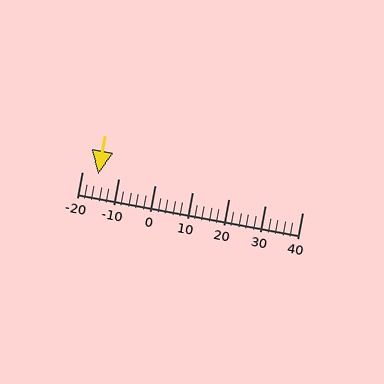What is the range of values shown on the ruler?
The ruler shows values from -20 to 40.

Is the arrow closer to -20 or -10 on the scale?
The arrow is closer to -20.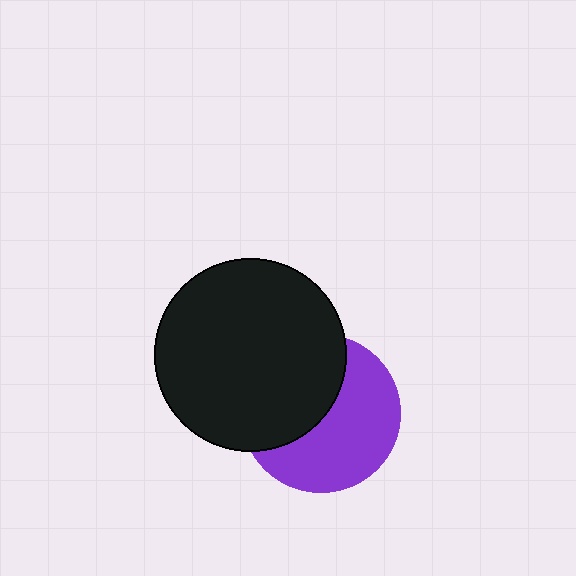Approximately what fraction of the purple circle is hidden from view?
Roughly 45% of the purple circle is hidden behind the black circle.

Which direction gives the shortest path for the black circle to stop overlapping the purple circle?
Moving toward the upper-left gives the shortest separation.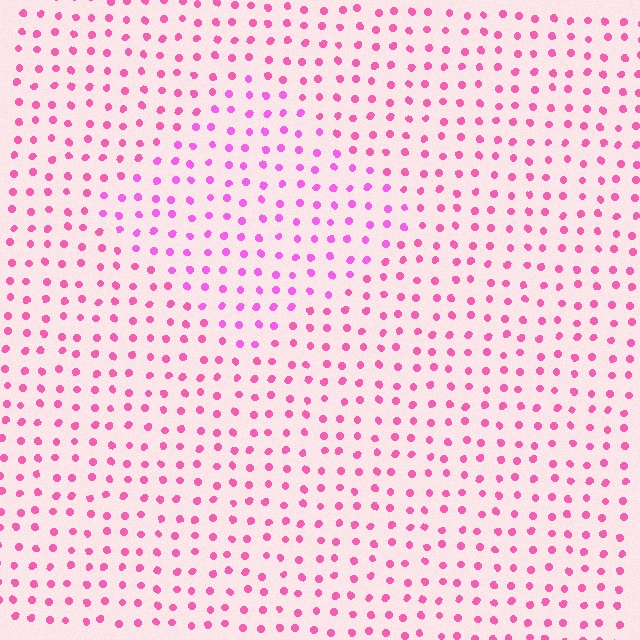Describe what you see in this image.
The image is filled with small pink elements in a uniform arrangement. A diamond-shaped region is visible where the elements are tinted to a slightly different hue, forming a subtle color boundary.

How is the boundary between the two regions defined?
The boundary is defined purely by a slight shift in hue (about 23 degrees). Spacing, size, and orientation are identical on both sides.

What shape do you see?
I see a diamond.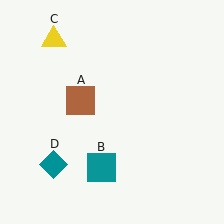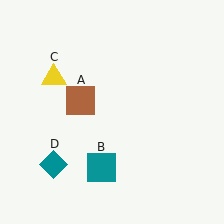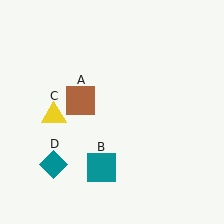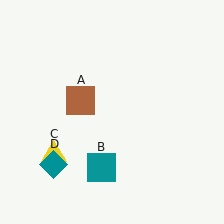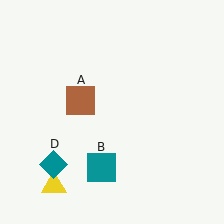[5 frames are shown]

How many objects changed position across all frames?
1 object changed position: yellow triangle (object C).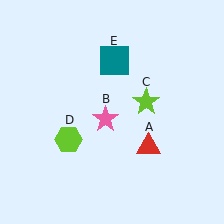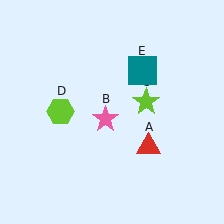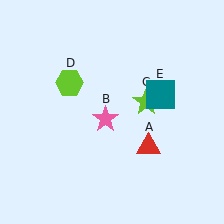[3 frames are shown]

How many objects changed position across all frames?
2 objects changed position: lime hexagon (object D), teal square (object E).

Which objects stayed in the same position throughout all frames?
Red triangle (object A) and pink star (object B) and lime star (object C) remained stationary.